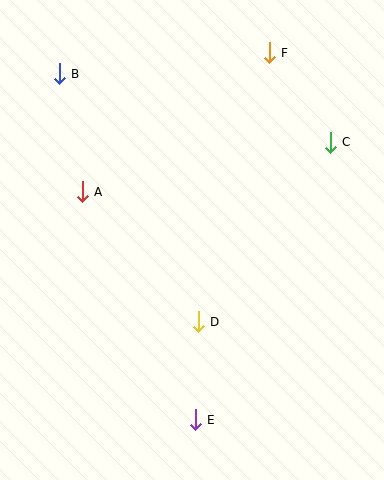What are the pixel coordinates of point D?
Point D is at (198, 322).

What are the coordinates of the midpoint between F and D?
The midpoint between F and D is at (234, 187).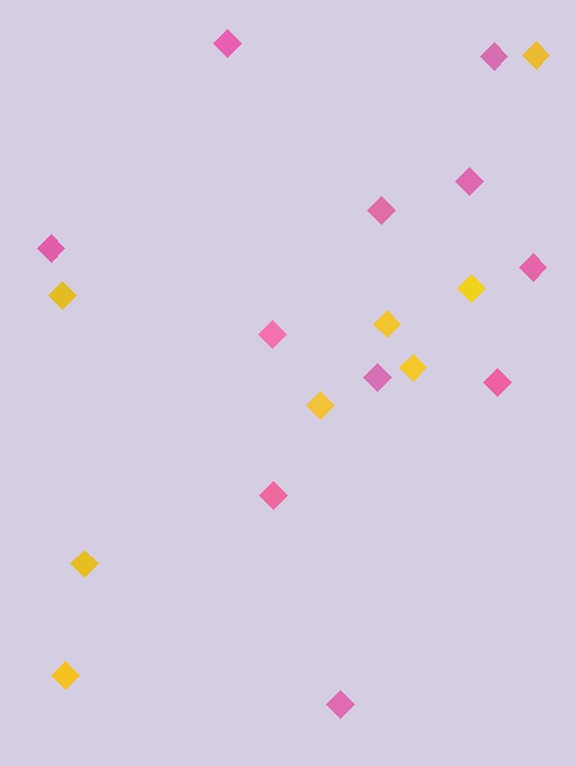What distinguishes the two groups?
There are 2 groups: one group of yellow diamonds (8) and one group of pink diamonds (11).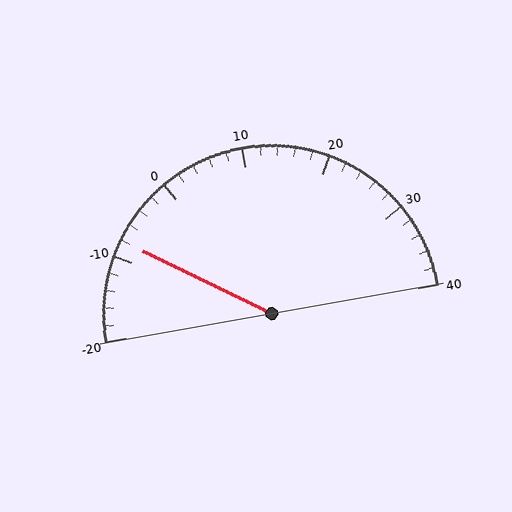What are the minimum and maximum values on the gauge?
The gauge ranges from -20 to 40.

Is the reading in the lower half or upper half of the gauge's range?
The reading is in the lower half of the range (-20 to 40).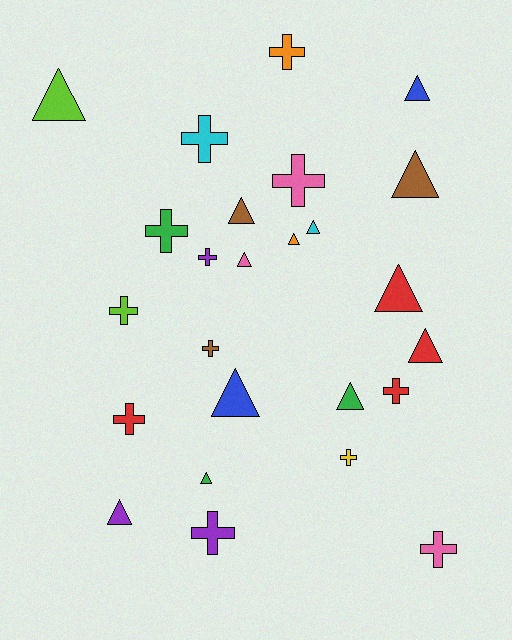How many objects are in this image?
There are 25 objects.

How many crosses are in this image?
There are 12 crosses.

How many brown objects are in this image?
There are 3 brown objects.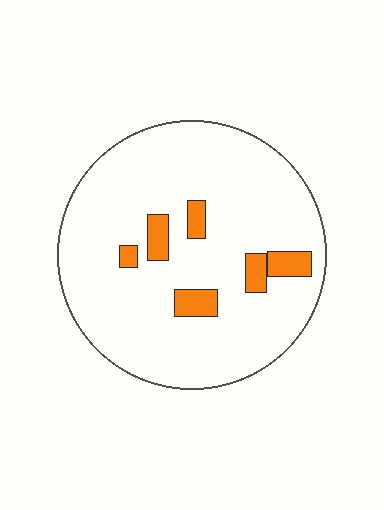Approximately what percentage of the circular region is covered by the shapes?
Approximately 10%.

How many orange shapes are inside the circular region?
6.